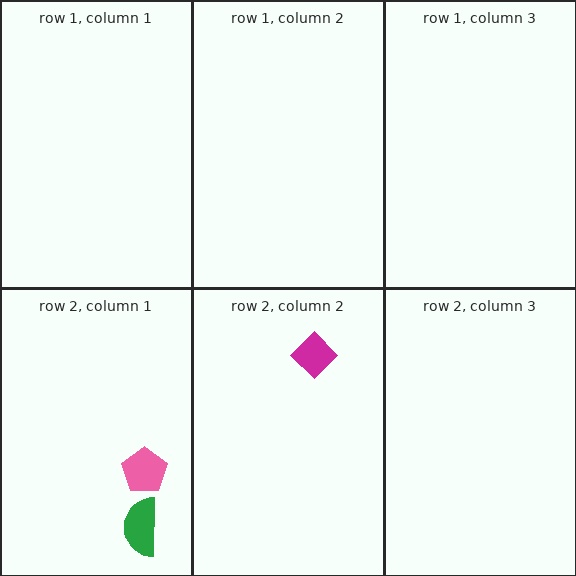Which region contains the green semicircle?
The row 2, column 1 region.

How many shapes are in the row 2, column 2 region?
1.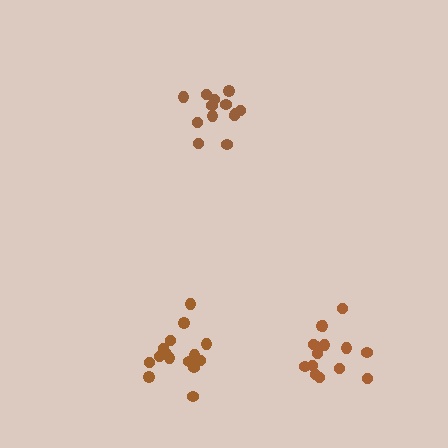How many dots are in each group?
Group 1: 15 dots, Group 2: 13 dots, Group 3: 15 dots (43 total).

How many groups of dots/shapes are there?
There are 3 groups.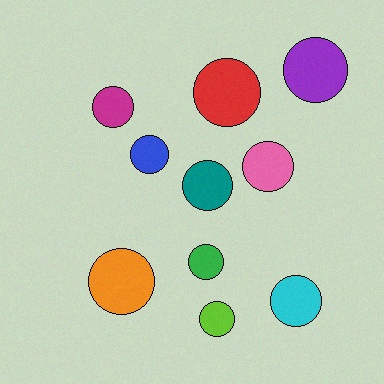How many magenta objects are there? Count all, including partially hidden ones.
There is 1 magenta object.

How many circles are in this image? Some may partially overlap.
There are 10 circles.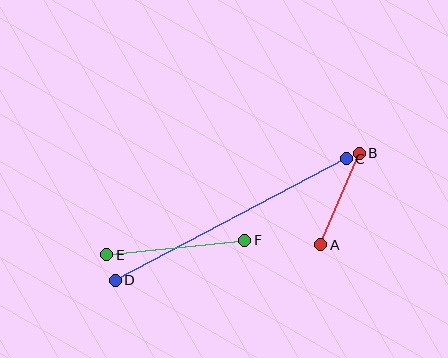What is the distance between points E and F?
The distance is approximately 139 pixels.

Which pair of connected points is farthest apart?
Points C and D are farthest apart.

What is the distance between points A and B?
The distance is approximately 99 pixels.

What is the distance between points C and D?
The distance is approximately 261 pixels.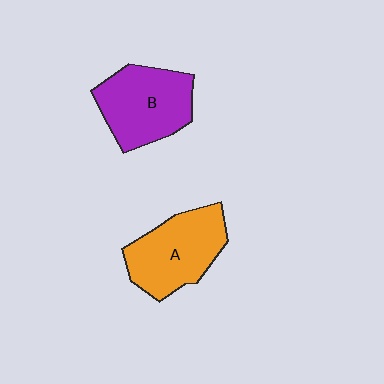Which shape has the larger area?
Shape A (orange).